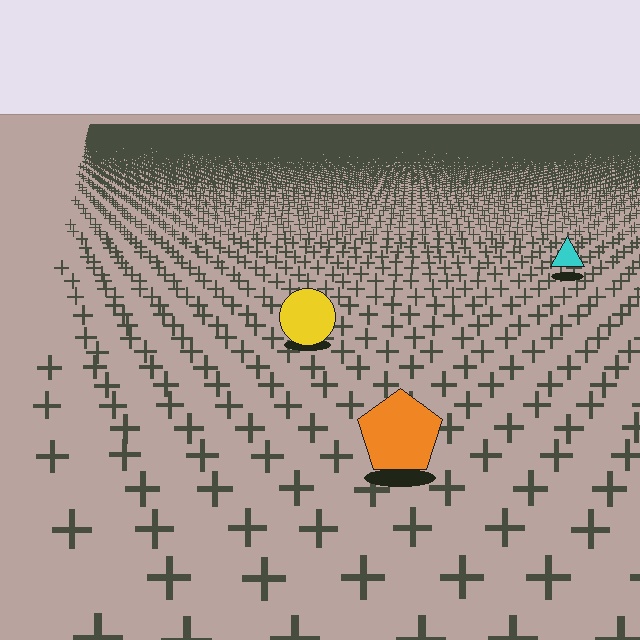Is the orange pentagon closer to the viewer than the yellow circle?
Yes. The orange pentagon is closer — you can tell from the texture gradient: the ground texture is coarser near it.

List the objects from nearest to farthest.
From nearest to farthest: the orange pentagon, the yellow circle, the cyan triangle.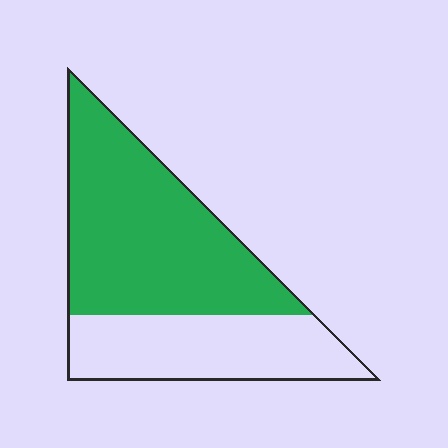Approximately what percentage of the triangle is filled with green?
Approximately 60%.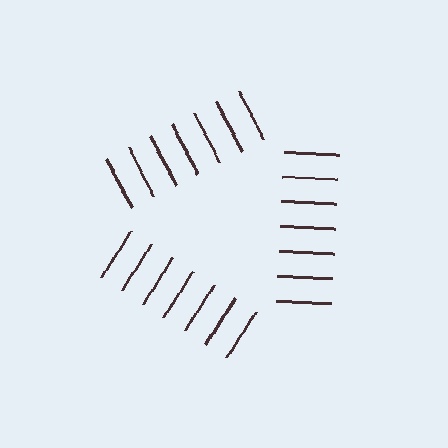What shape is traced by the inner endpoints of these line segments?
An illusory triangle — the line segments terminate on its edges but no continuous stroke is drawn.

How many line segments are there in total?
21 — 7 along each of the 3 edges.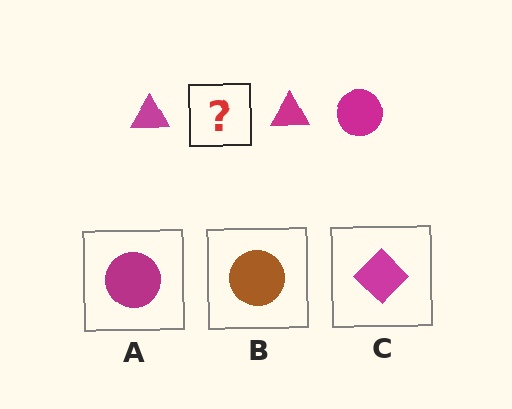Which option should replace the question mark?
Option A.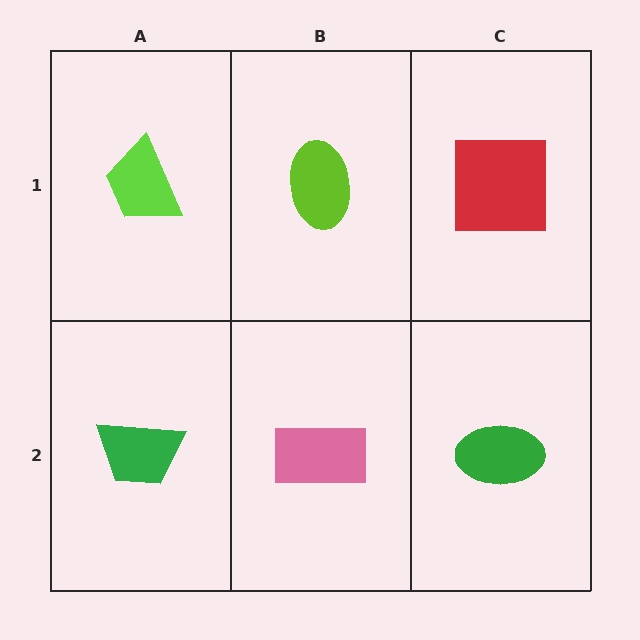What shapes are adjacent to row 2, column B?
A lime ellipse (row 1, column B), a green trapezoid (row 2, column A), a green ellipse (row 2, column C).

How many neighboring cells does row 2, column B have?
3.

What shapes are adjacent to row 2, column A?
A lime trapezoid (row 1, column A), a pink rectangle (row 2, column B).